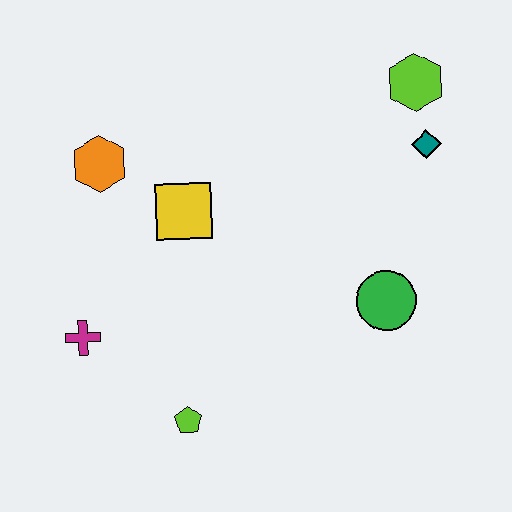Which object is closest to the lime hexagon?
The teal diamond is closest to the lime hexagon.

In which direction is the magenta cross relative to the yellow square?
The magenta cross is below the yellow square.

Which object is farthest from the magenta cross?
The lime hexagon is farthest from the magenta cross.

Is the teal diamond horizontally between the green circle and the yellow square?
No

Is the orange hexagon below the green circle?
No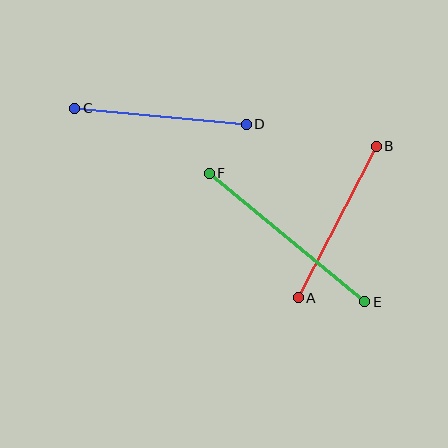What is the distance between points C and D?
The distance is approximately 173 pixels.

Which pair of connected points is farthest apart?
Points E and F are farthest apart.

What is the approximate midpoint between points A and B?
The midpoint is at approximately (337, 222) pixels.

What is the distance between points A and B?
The distance is approximately 170 pixels.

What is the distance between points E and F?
The distance is approximately 201 pixels.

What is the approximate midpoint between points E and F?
The midpoint is at approximately (287, 237) pixels.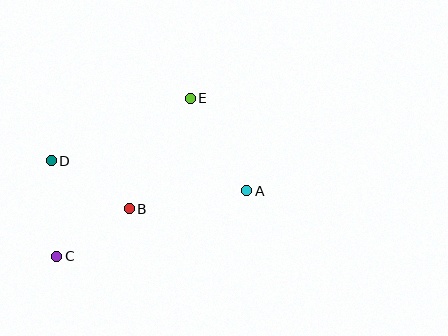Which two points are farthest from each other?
Points C and E are farthest from each other.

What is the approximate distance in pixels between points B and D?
The distance between B and D is approximately 91 pixels.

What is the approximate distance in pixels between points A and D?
The distance between A and D is approximately 198 pixels.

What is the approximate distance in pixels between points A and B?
The distance between A and B is approximately 119 pixels.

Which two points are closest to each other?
Points B and C are closest to each other.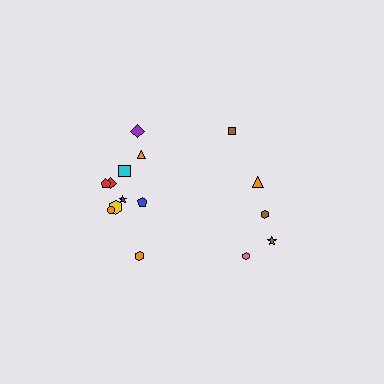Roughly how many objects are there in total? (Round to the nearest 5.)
Roughly 15 objects in total.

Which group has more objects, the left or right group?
The left group.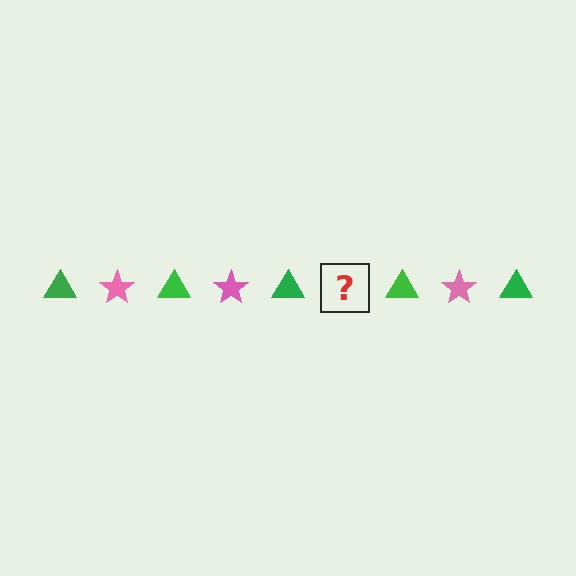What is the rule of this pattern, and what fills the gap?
The rule is that the pattern alternates between green triangle and pink star. The gap should be filled with a pink star.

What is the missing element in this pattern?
The missing element is a pink star.